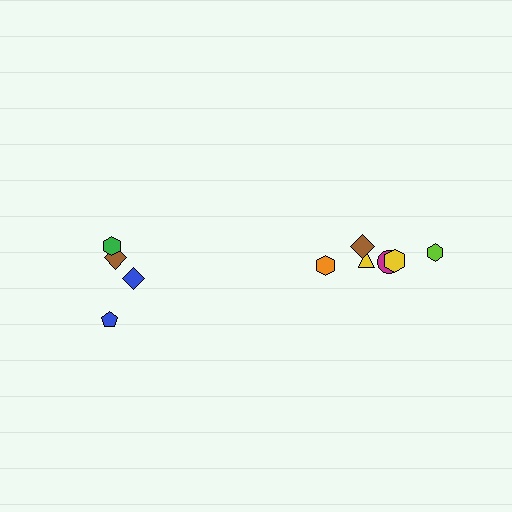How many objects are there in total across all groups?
There are 10 objects.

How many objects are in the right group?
There are 6 objects.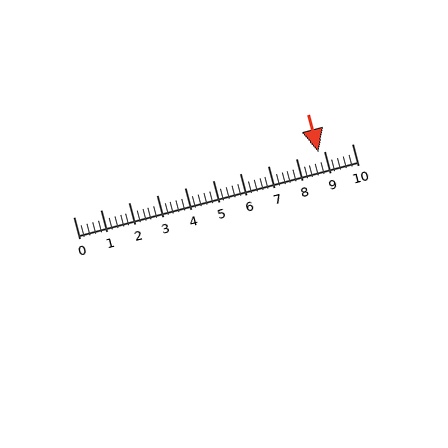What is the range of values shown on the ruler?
The ruler shows values from 0 to 10.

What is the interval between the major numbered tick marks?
The major tick marks are spaced 1 units apart.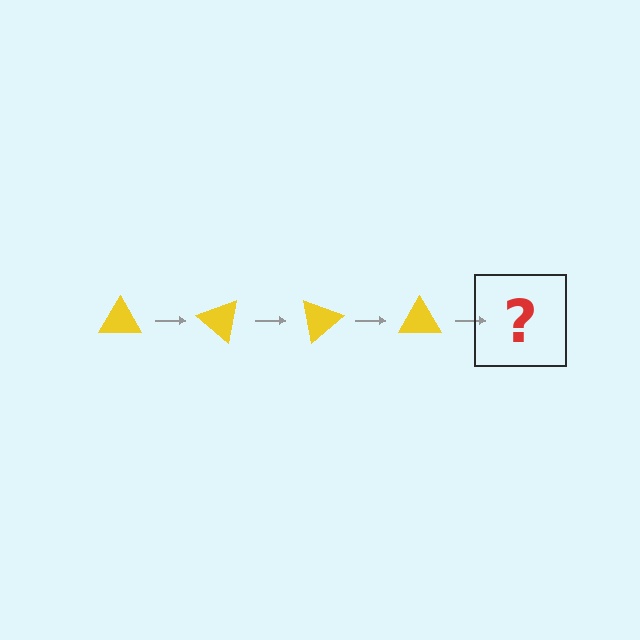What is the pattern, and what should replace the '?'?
The pattern is that the triangle rotates 40 degrees each step. The '?' should be a yellow triangle rotated 160 degrees.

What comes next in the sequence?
The next element should be a yellow triangle rotated 160 degrees.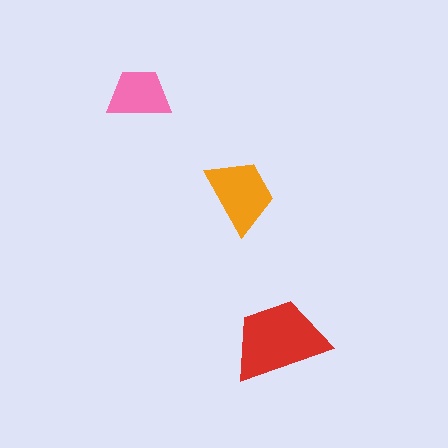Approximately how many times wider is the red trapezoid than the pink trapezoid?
About 1.5 times wider.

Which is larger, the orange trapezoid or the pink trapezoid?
The orange one.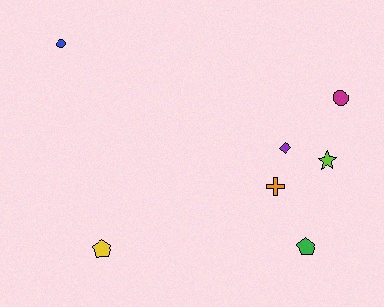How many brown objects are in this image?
There are no brown objects.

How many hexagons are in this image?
There are no hexagons.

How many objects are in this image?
There are 7 objects.